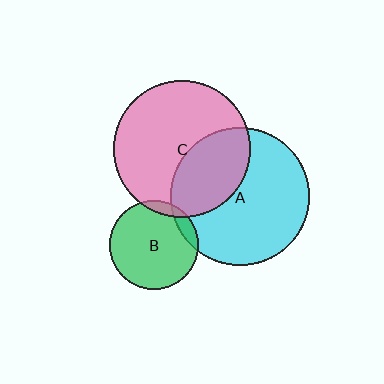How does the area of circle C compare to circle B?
Approximately 2.4 times.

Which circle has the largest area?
Circle A (cyan).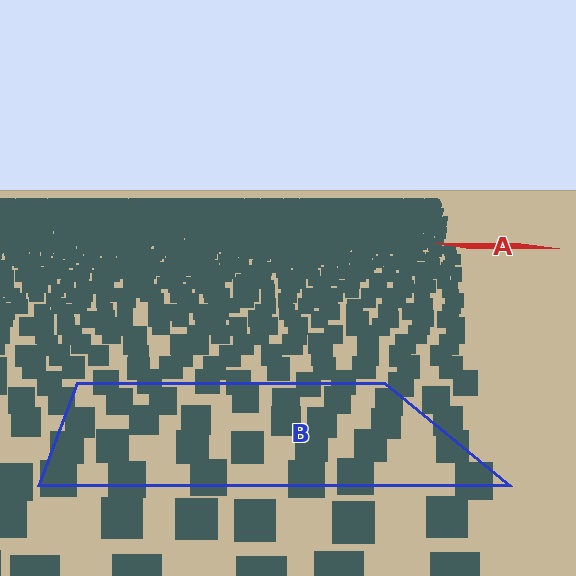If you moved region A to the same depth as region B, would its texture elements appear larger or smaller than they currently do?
They would appear larger. At a closer depth, the same texture elements are projected at a bigger on-screen size.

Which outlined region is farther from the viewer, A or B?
Region A is farther from the viewer — the texture elements inside it appear smaller and more densely packed.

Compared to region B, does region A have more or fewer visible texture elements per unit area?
Region A has more texture elements per unit area — they are packed more densely because it is farther away.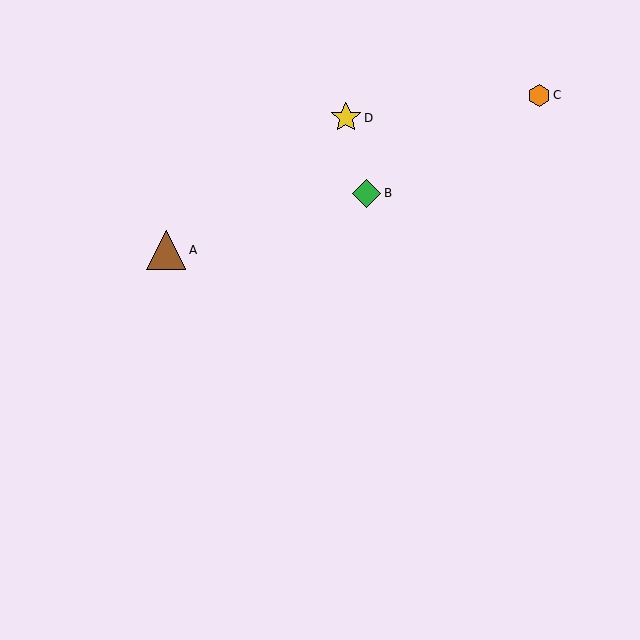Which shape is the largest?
The brown triangle (labeled A) is the largest.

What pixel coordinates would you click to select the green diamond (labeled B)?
Click at (367, 193) to select the green diamond B.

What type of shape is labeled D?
Shape D is a yellow star.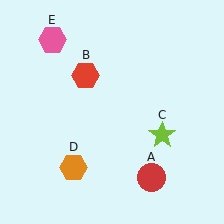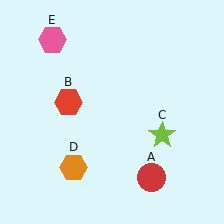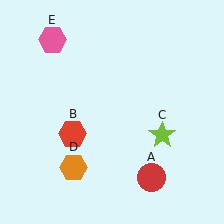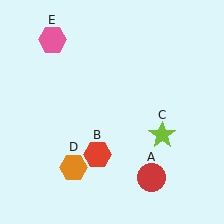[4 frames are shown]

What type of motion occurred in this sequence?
The red hexagon (object B) rotated counterclockwise around the center of the scene.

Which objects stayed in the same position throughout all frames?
Red circle (object A) and lime star (object C) and orange hexagon (object D) and pink hexagon (object E) remained stationary.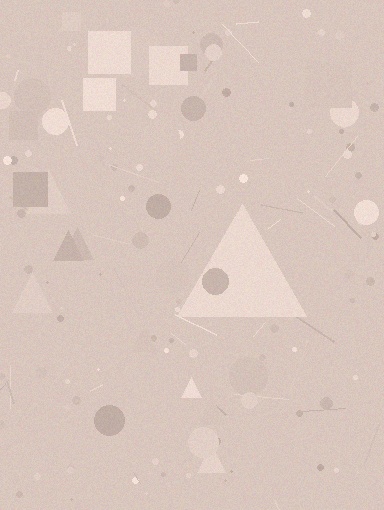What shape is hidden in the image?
A triangle is hidden in the image.